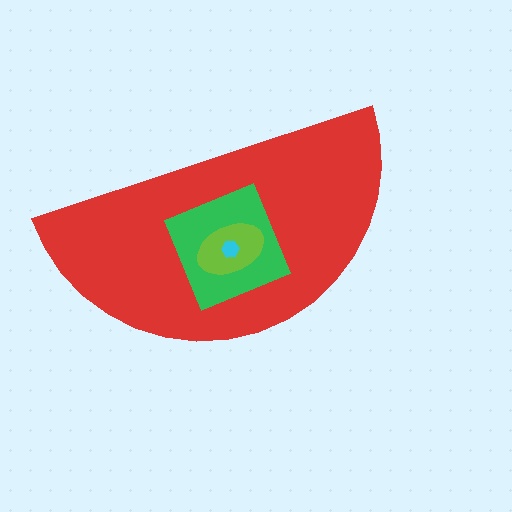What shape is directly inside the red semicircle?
The green diamond.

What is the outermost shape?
The red semicircle.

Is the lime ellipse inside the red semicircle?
Yes.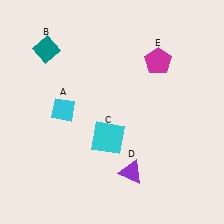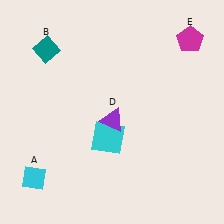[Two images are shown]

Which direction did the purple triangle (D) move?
The purple triangle (D) moved up.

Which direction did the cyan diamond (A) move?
The cyan diamond (A) moved down.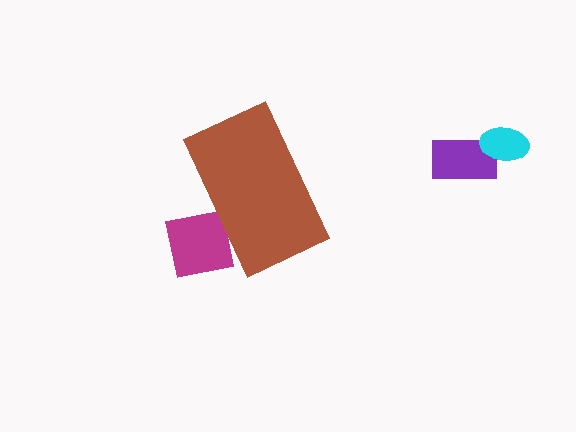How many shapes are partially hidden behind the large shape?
1 shape is partially hidden.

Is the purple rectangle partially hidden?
No, the purple rectangle is fully visible.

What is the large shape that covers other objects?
A brown rectangle.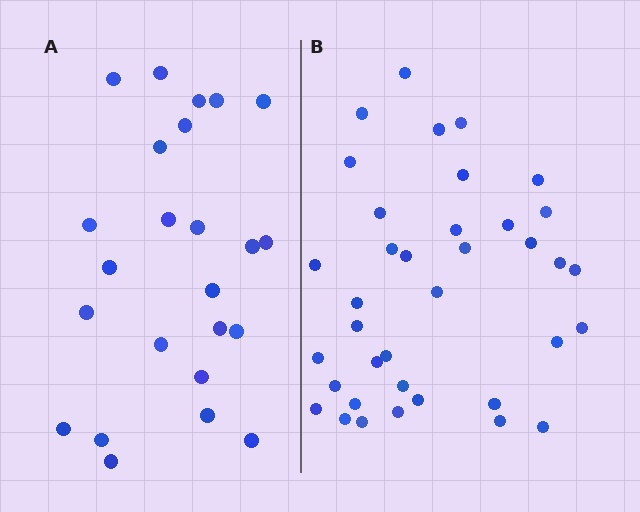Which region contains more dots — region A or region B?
Region B (the right region) has more dots.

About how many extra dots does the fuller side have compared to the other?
Region B has approximately 15 more dots than region A.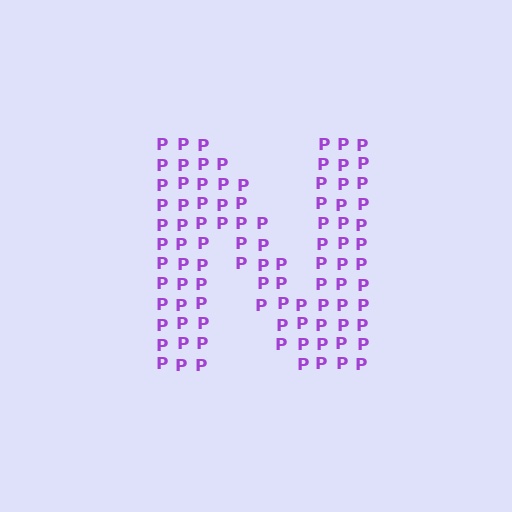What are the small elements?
The small elements are letter P's.